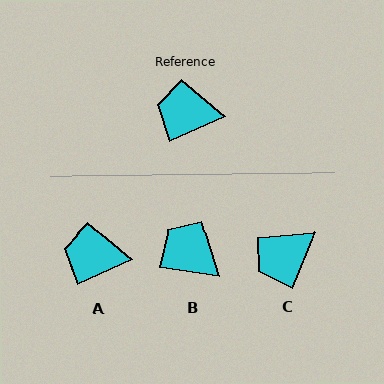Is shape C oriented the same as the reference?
No, it is off by about 45 degrees.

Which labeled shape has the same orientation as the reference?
A.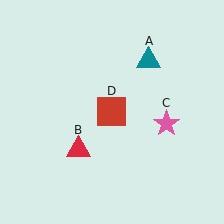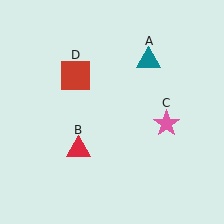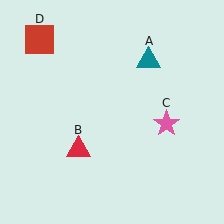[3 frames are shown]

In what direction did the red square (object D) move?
The red square (object D) moved up and to the left.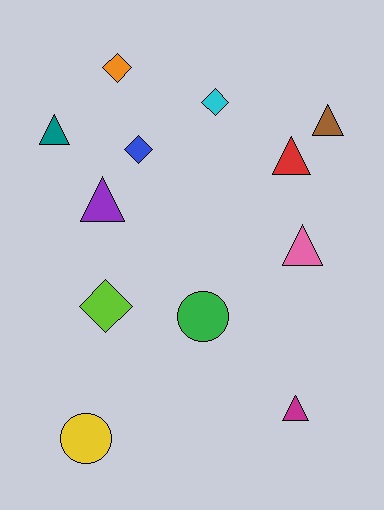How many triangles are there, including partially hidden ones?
There are 6 triangles.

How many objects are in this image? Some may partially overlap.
There are 12 objects.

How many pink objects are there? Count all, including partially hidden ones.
There is 1 pink object.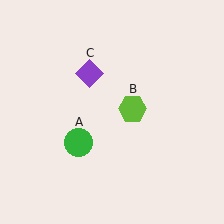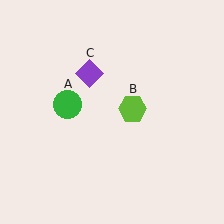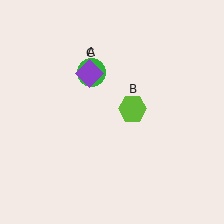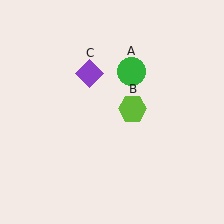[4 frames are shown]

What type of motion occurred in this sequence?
The green circle (object A) rotated clockwise around the center of the scene.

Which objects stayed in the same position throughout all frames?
Lime hexagon (object B) and purple diamond (object C) remained stationary.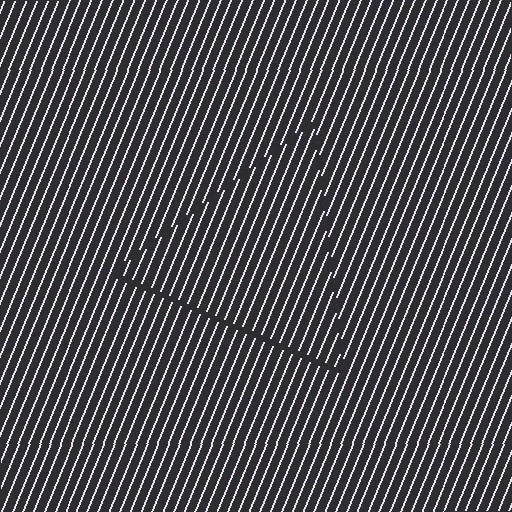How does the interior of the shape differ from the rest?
The interior of the shape contains the same grating, shifted by half a period — the contour is defined by the phase discontinuity where line-ends from the inner and outer gratings abut.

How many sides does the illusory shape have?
3 sides — the line-ends trace a triangle.